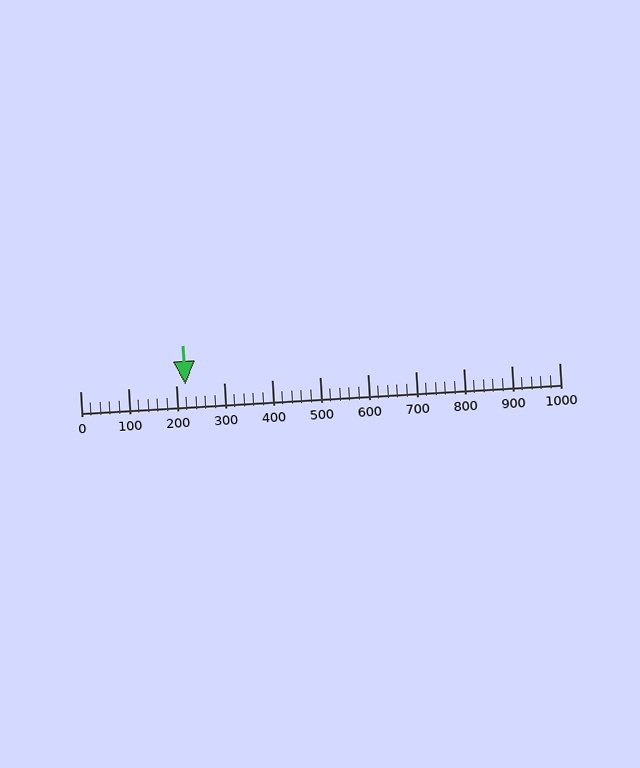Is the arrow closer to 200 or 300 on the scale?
The arrow is closer to 200.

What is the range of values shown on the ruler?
The ruler shows values from 0 to 1000.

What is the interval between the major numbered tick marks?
The major tick marks are spaced 100 units apart.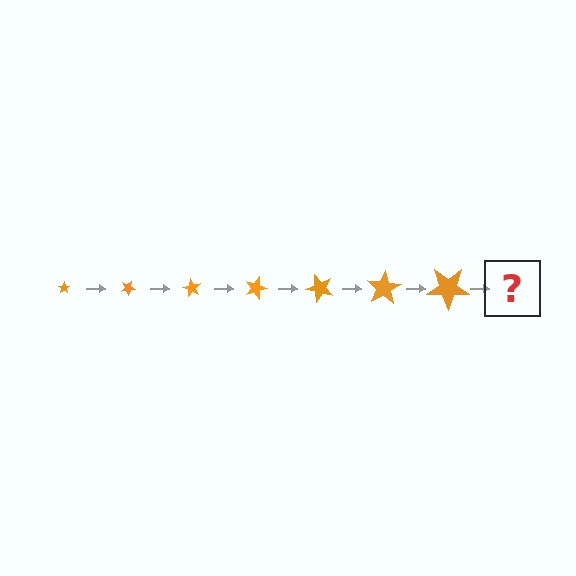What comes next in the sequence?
The next element should be a star, larger than the previous one and rotated 210 degrees from the start.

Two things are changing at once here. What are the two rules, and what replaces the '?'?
The two rules are that the star grows larger each step and it rotates 30 degrees each step. The '?' should be a star, larger than the previous one and rotated 210 degrees from the start.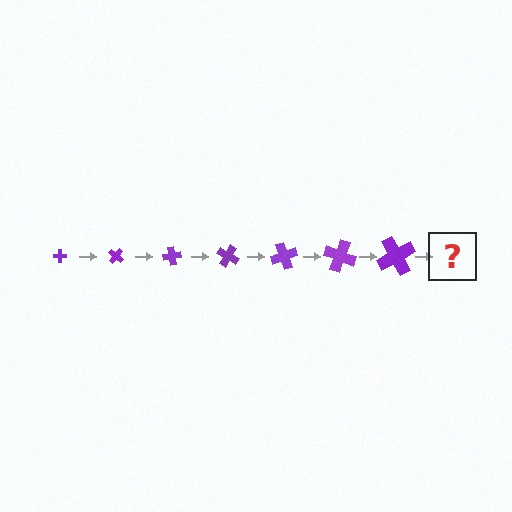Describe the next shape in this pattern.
It should be a cross, larger than the previous one and rotated 280 degrees from the start.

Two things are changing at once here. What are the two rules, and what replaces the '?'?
The two rules are that the cross grows larger each step and it rotates 40 degrees each step. The '?' should be a cross, larger than the previous one and rotated 280 degrees from the start.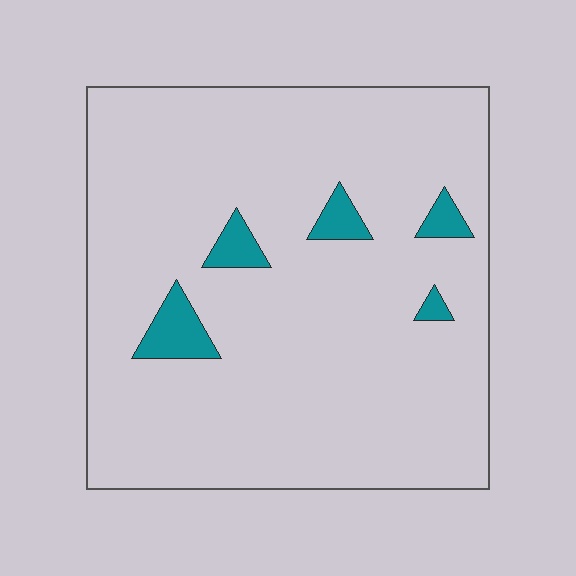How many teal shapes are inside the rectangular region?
5.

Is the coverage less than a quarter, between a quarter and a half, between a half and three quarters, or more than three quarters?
Less than a quarter.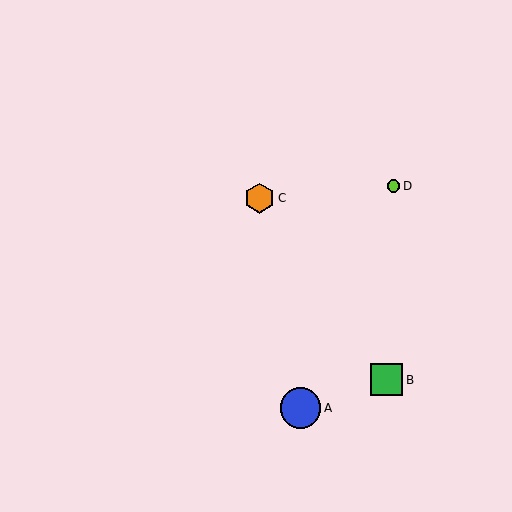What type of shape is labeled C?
Shape C is an orange hexagon.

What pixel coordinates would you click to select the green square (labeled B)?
Click at (387, 380) to select the green square B.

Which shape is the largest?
The blue circle (labeled A) is the largest.